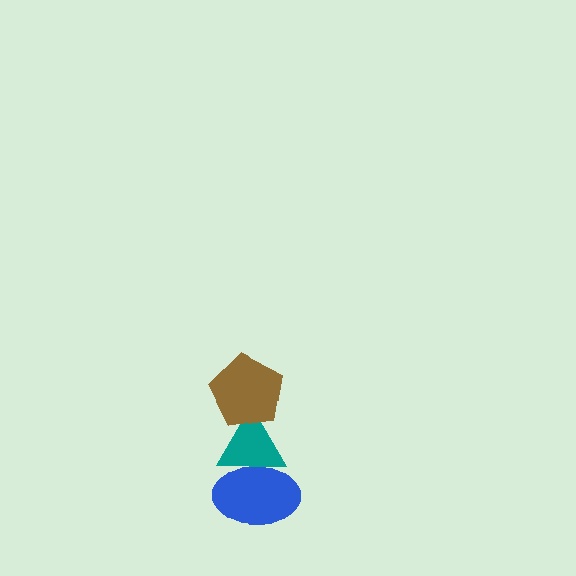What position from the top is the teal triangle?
The teal triangle is 2nd from the top.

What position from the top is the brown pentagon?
The brown pentagon is 1st from the top.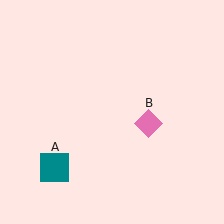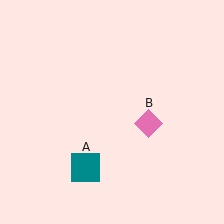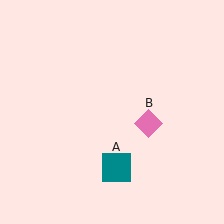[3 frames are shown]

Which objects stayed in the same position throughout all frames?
Pink diamond (object B) remained stationary.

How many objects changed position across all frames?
1 object changed position: teal square (object A).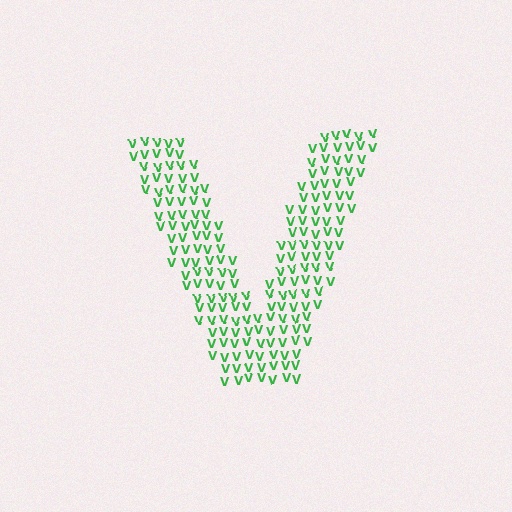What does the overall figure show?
The overall figure shows the letter V.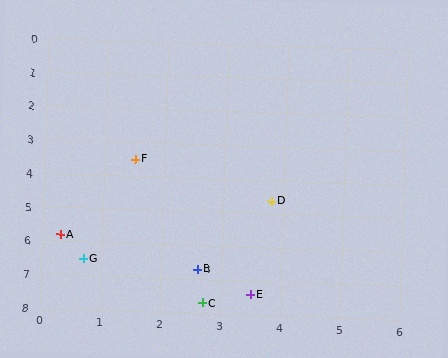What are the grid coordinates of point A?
Point A is at approximately (0.3, 5.8).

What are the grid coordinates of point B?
Point B is at approximately (2.6, 6.7).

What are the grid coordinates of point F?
Point F is at approximately (1.5, 3.5).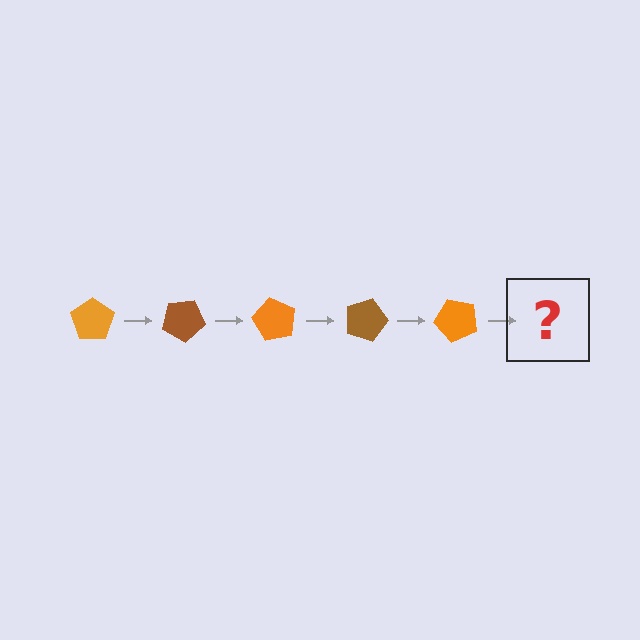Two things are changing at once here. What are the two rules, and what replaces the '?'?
The two rules are that it rotates 30 degrees each step and the color cycles through orange and brown. The '?' should be a brown pentagon, rotated 150 degrees from the start.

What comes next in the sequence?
The next element should be a brown pentagon, rotated 150 degrees from the start.